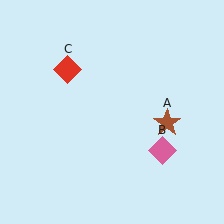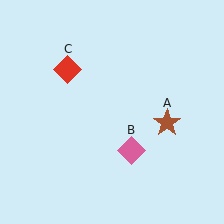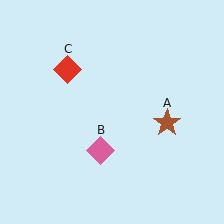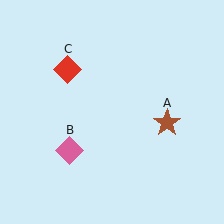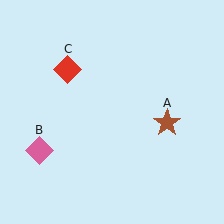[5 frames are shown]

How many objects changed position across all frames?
1 object changed position: pink diamond (object B).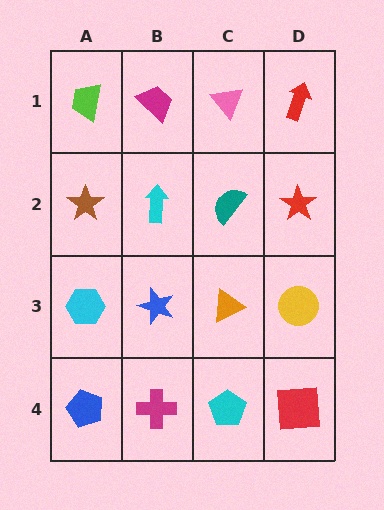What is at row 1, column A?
A lime trapezoid.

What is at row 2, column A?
A brown star.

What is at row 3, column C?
An orange triangle.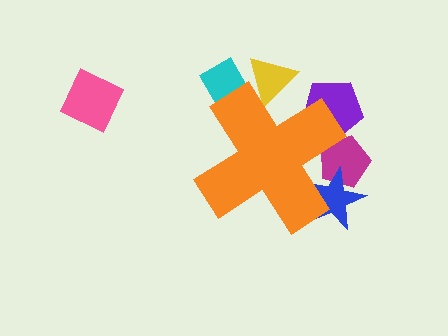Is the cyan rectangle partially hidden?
Yes, the cyan rectangle is partially hidden behind the orange cross.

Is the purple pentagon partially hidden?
Yes, the purple pentagon is partially hidden behind the orange cross.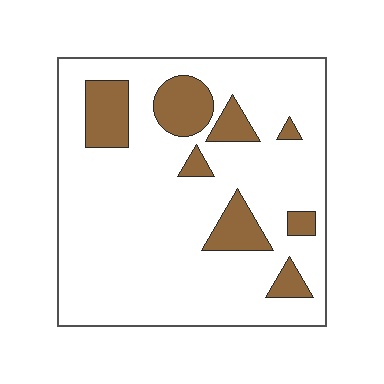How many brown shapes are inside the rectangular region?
8.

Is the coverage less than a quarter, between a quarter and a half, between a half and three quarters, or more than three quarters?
Less than a quarter.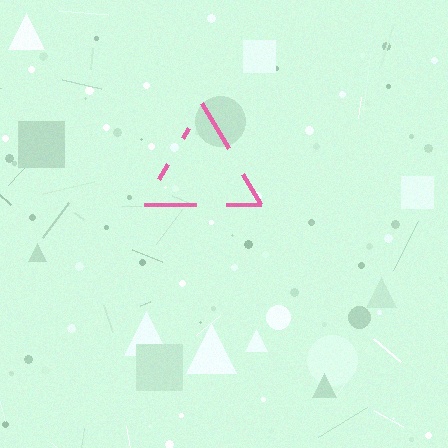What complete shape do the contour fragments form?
The contour fragments form a triangle.